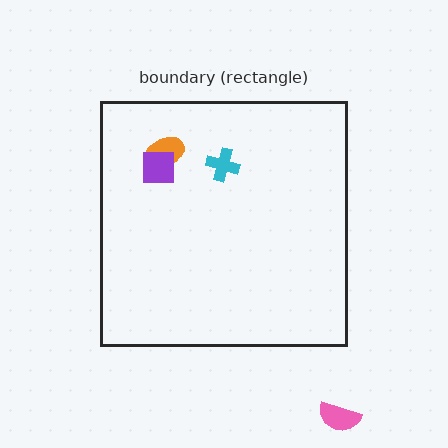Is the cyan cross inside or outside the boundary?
Inside.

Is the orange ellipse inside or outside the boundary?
Inside.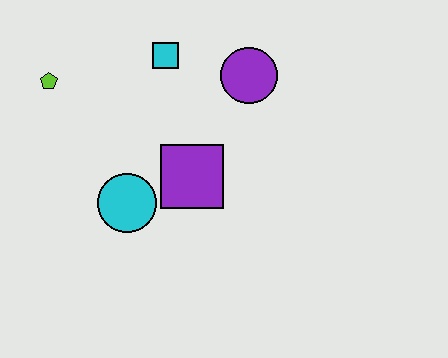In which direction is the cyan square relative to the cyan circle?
The cyan square is above the cyan circle.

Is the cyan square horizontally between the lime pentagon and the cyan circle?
No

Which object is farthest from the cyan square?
The cyan circle is farthest from the cyan square.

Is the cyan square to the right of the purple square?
No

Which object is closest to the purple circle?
The cyan square is closest to the purple circle.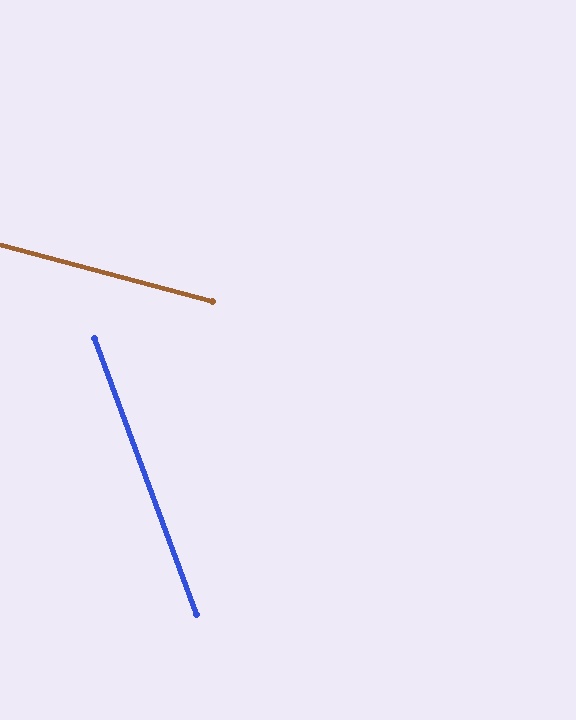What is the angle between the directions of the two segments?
Approximately 55 degrees.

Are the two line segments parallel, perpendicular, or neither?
Neither parallel nor perpendicular — they differ by about 55°.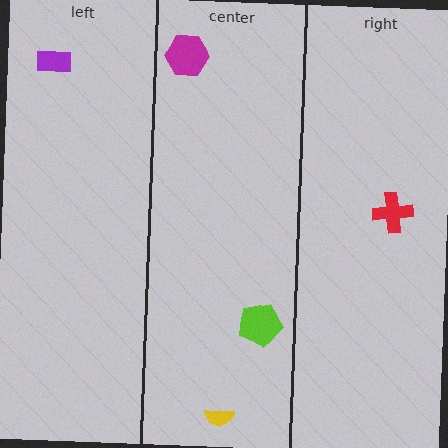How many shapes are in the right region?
1.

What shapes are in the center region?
The yellow semicircle, the lime pentagon, the magenta hexagon.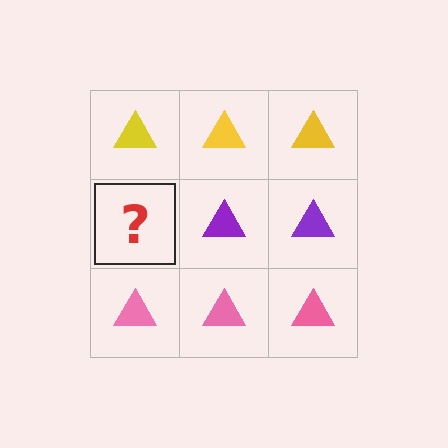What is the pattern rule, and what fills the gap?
The rule is that each row has a consistent color. The gap should be filled with a purple triangle.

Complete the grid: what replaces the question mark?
The question mark should be replaced with a purple triangle.